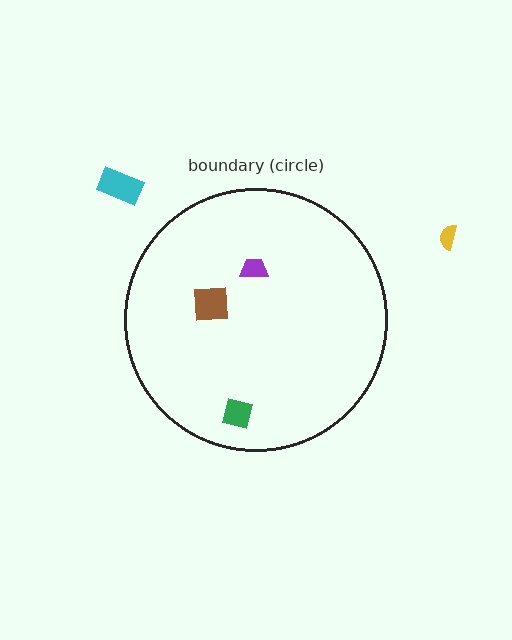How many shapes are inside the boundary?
3 inside, 2 outside.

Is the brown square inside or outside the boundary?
Inside.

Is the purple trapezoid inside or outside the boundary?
Inside.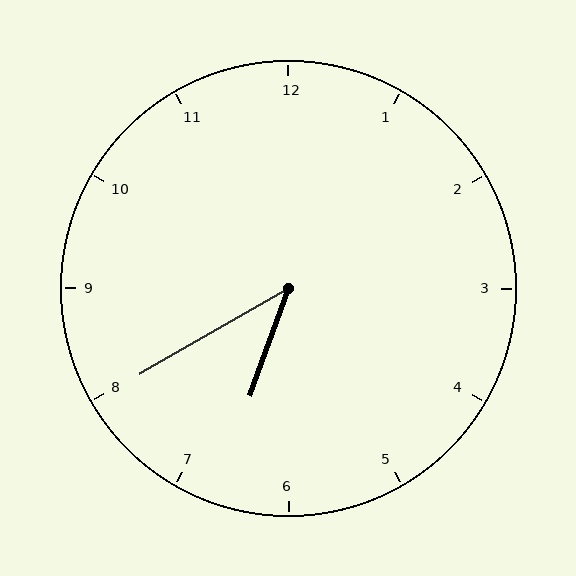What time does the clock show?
6:40.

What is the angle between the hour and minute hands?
Approximately 40 degrees.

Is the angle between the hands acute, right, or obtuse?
It is acute.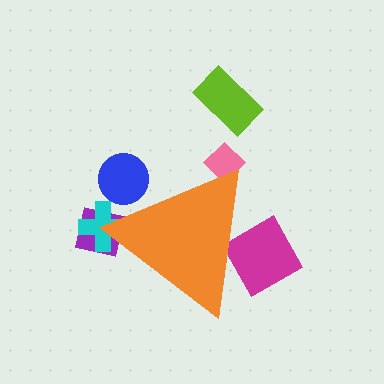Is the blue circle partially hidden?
Yes, the blue circle is partially hidden behind the orange triangle.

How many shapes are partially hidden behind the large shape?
5 shapes are partially hidden.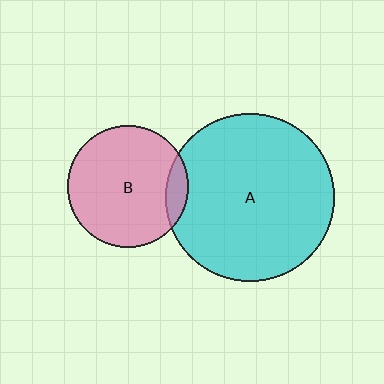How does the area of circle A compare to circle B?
Approximately 1.9 times.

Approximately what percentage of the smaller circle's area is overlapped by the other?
Approximately 10%.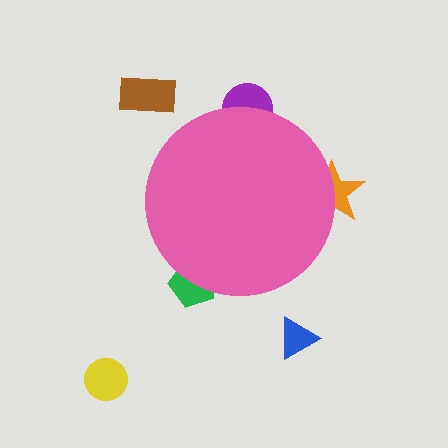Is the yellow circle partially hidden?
No, the yellow circle is fully visible.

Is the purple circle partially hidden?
Yes, the purple circle is partially hidden behind the pink circle.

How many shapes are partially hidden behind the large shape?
3 shapes are partially hidden.